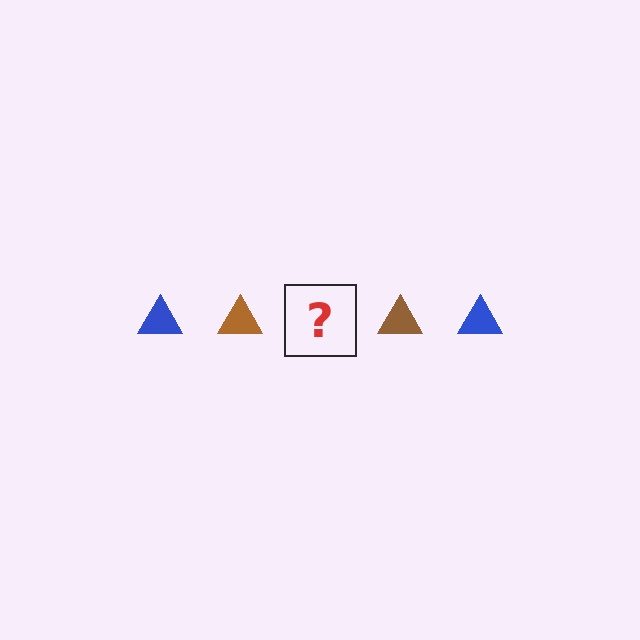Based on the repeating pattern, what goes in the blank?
The blank should be a blue triangle.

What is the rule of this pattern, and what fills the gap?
The rule is that the pattern cycles through blue, brown triangles. The gap should be filled with a blue triangle.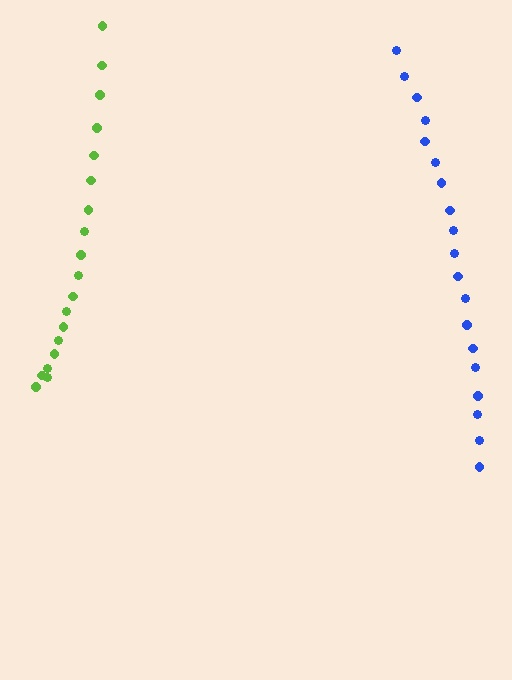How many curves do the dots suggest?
There are 2 distinct paths.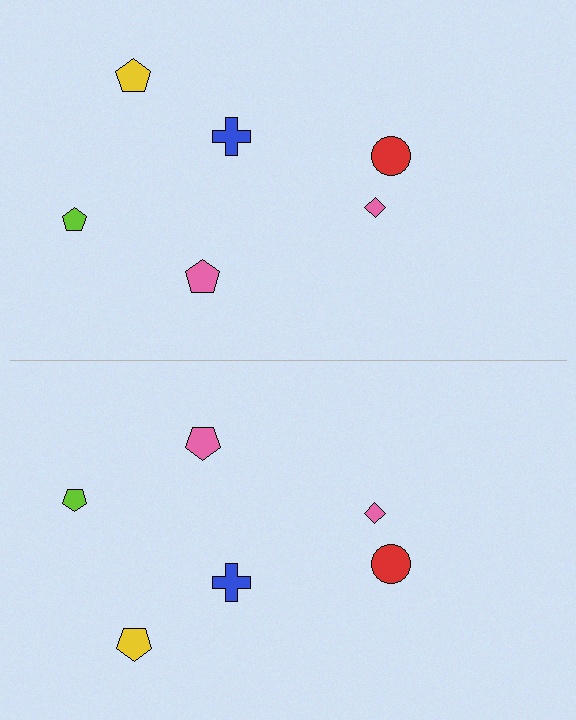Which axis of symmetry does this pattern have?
The pattern has a horizontal axis of symmetry running through the center of the image.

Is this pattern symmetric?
Yes, this pattern has bilateral (reflection) symmetry.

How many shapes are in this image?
There are 12 shapes in this image.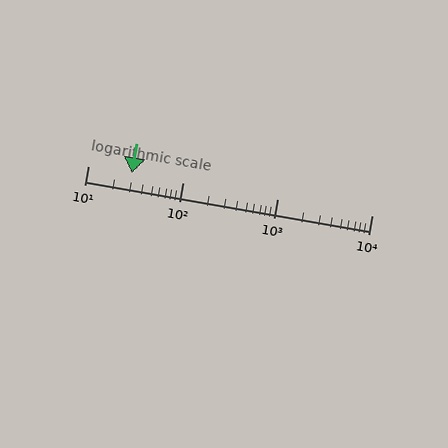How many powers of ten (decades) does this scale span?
The scale spans 3 decades, from 10 to 10000.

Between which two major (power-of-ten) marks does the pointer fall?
The pointer is between 10 and 100.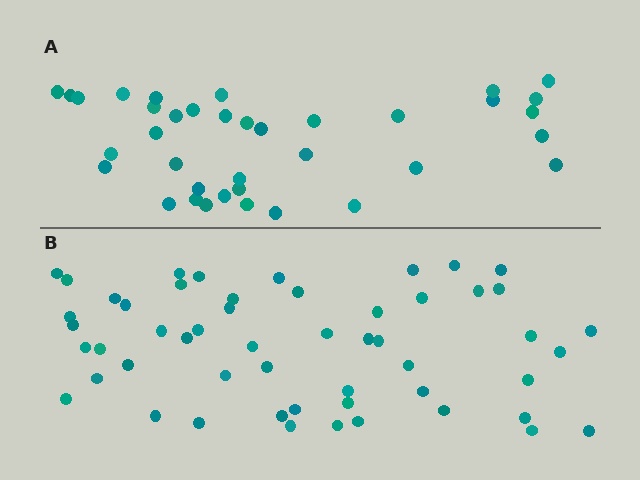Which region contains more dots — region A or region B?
Region B (the bottom region) has more dots.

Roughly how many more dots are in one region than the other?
Region B has approximately 15 more dots than region A.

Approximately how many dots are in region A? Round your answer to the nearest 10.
About 40 dots. (The exact count is 37, which rounds to 40.)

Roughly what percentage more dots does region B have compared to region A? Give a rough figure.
About 45% more.